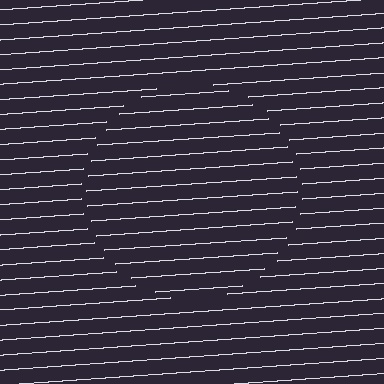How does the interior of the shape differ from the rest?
The interior of the shape contains the same grating, shifted by half a period — the contour is defined by the phase discontinuity where line-ends from the inner and outer gratings abut.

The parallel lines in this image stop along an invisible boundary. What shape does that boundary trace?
An illusory circle. The interior of the shape contains the same grating, shifted by half a period — the contour is defined by the phase discontinuity where line-ends from the inner and outer gratings abut.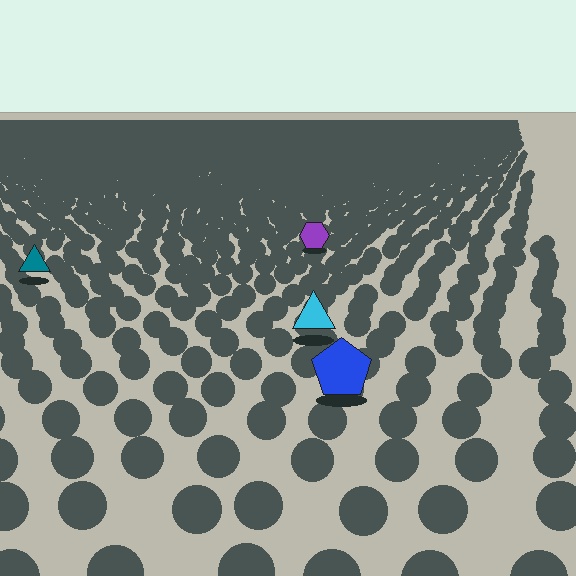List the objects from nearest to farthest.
From nearest to farthest: the blue pentagon, the cyan triangle, the teal triangle, the purple hexagon.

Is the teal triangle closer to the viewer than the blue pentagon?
No. The blue pentagon is closer — you can tell from the texture gradient: the ground texture is coarser near it.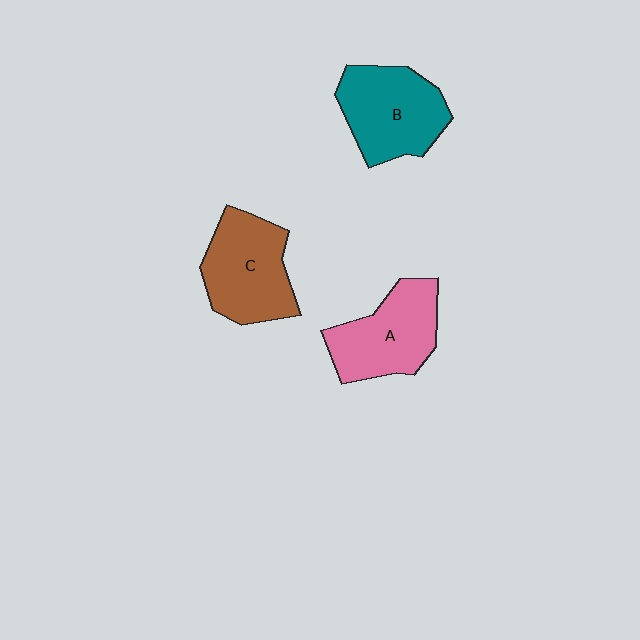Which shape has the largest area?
Shape B (teal).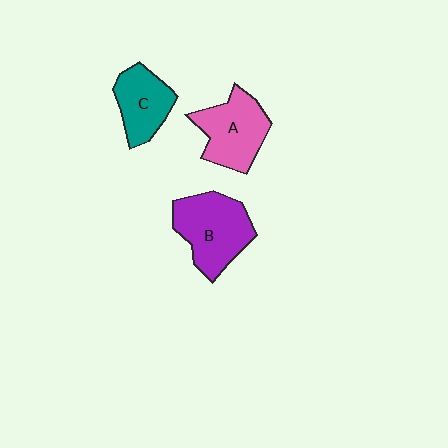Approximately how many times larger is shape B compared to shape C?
Approximately 1.4 times.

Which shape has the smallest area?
Shape C (teal).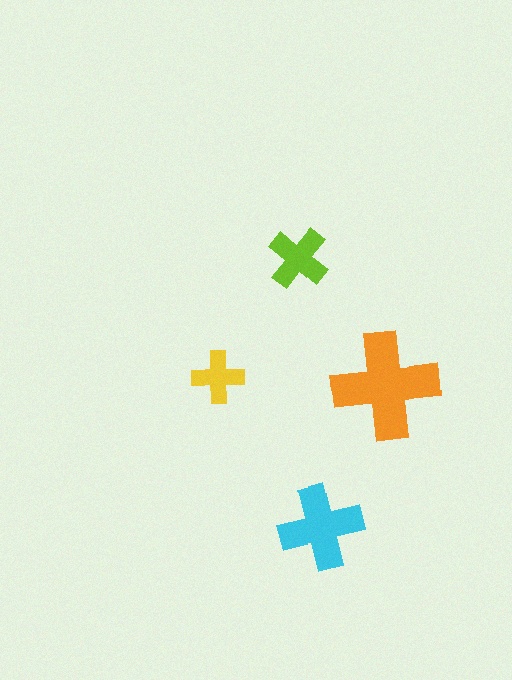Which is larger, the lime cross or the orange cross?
The orange one.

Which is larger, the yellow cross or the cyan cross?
The cyan one.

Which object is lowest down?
The cyan cross is bottommost.